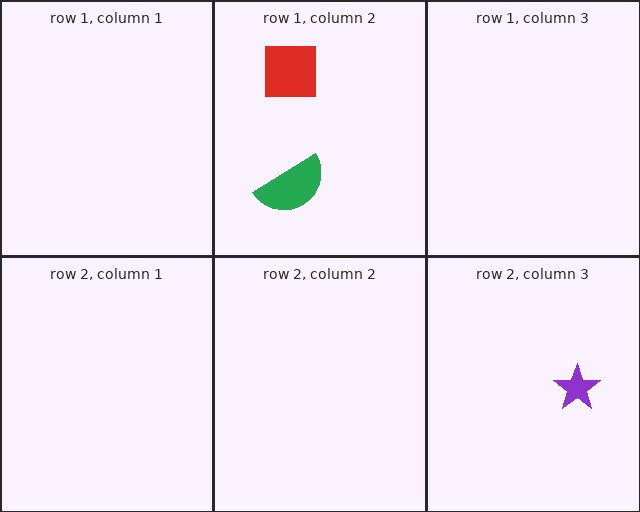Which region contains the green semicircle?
The row 1, column 2 region.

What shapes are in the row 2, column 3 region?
The purple star.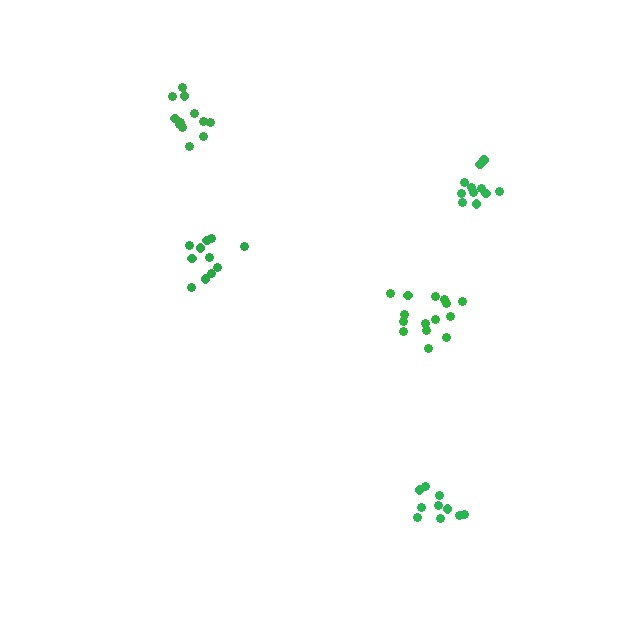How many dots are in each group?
Group 1: 12 dots, Group 2: 11 dots, Group 3: 15 dots, Group 4: 10 dots, Group 5: 11 dots (59 total).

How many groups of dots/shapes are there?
There are 5 groups.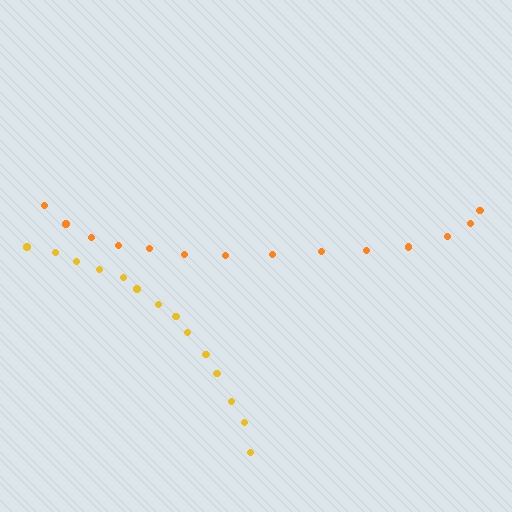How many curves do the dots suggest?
There are 2 distinct paths.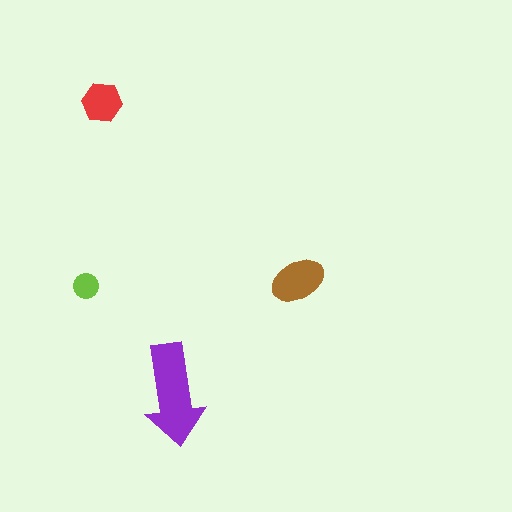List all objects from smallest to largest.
The lime circle, the red hexagon, the brown ellipse, the purple arrow.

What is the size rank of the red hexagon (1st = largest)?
3rd.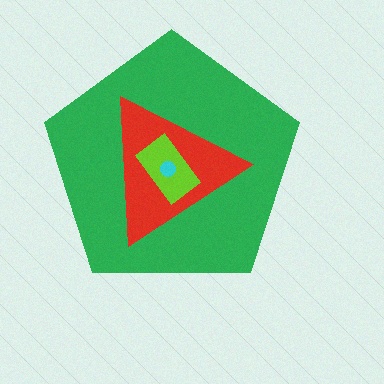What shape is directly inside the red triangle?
The lime rectangle.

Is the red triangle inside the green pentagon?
Yes.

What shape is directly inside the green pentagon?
The red triangle.